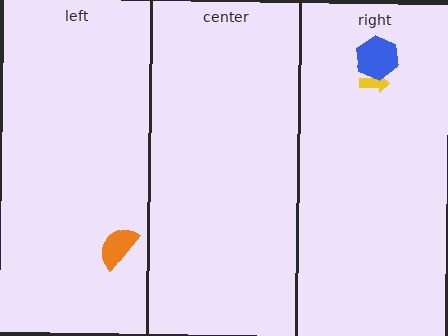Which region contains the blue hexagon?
The right region.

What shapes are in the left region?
The orange semicircle.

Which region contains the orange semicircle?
The left region.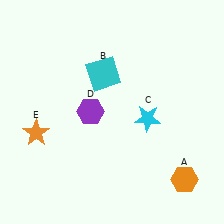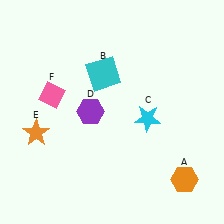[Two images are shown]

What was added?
A pink diamond (F) was added in Image 2.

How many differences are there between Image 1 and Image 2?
There is 1 difference between the two images.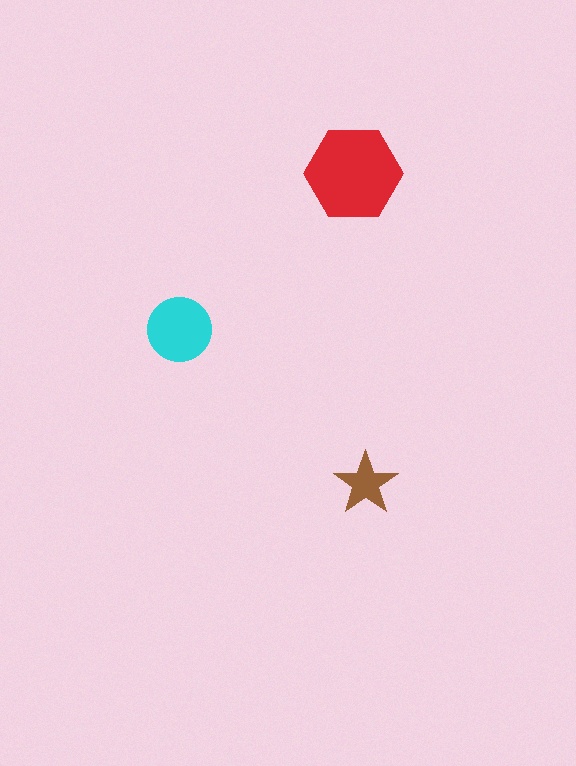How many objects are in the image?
There are 3 objects in the image.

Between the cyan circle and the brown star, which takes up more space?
The cyan circle.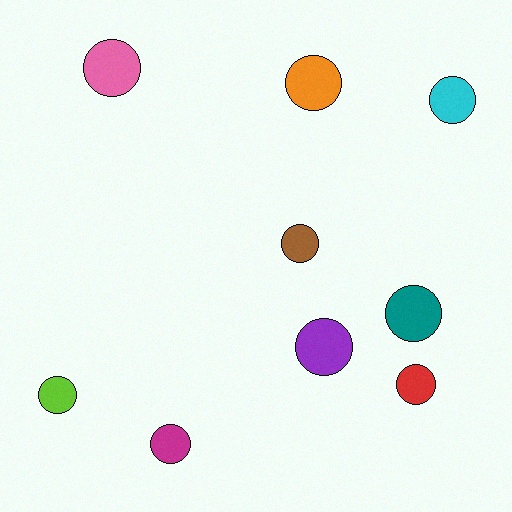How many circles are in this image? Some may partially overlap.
There are 9 circles.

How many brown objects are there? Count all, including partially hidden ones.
There is 1 brown object.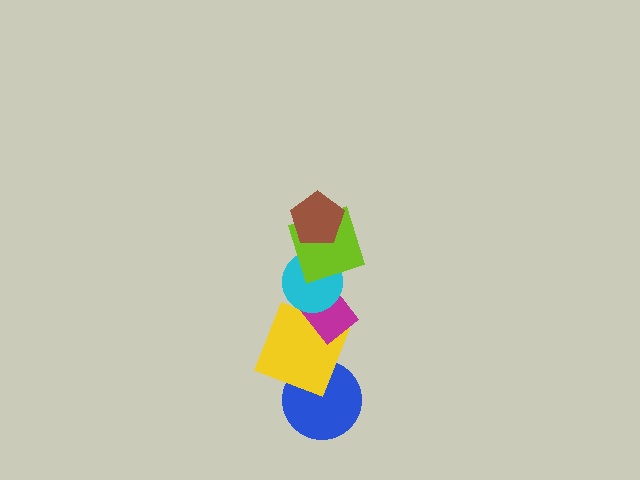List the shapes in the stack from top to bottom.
From top to bottom: the brown pentagon, the lime square, the cyan circle, the magenta rectangle, the yellow square, the blue circle.